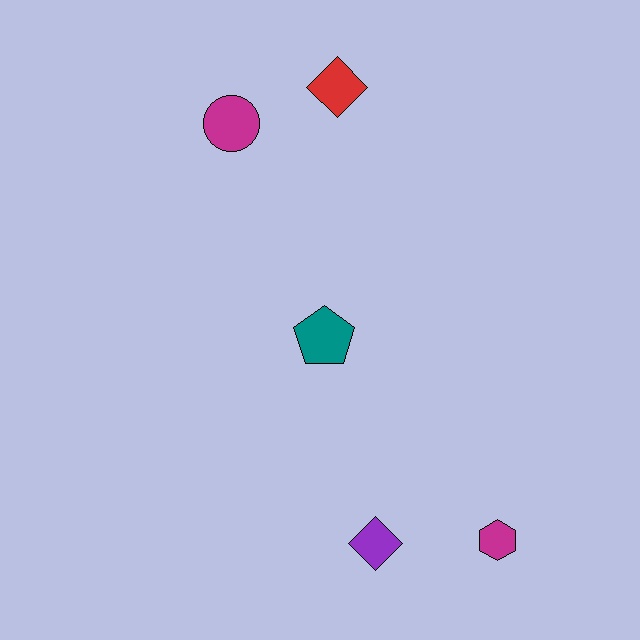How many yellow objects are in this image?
There are no yellow objects.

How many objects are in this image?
There are 5 objects.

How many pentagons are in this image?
There is 1 pentagon.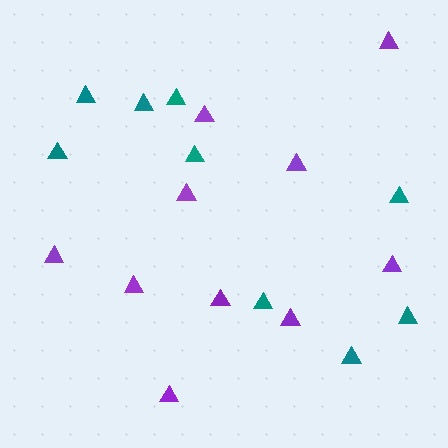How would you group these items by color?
There are 2 groups: one group of purple triangles (10) and one group of teal triangles (9).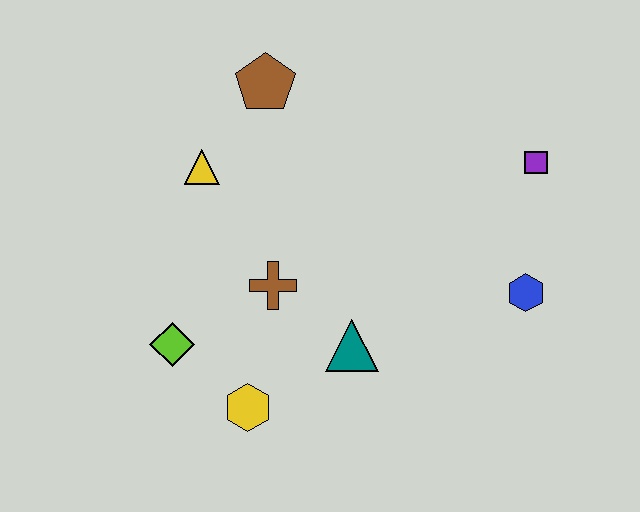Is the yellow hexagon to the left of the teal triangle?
Yes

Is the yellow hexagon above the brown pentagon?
No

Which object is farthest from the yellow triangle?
The blue hexagon is farthest from the yellow triangle.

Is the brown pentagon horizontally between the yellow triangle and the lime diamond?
No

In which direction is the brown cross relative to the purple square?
The brown cross is to the left of the purple square.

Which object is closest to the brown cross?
The teal triangle is closest to the brown cross.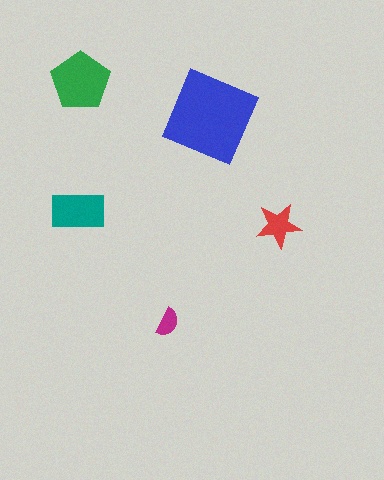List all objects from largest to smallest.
The blue diamond, the green pentagon, the teal rectangle, the red star, the magenta semicircle.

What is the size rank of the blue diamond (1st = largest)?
1st.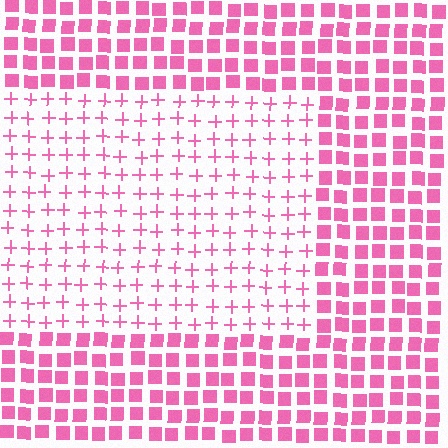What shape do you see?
I see a rectangle.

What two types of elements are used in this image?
The image uses plus signs inside the rectangle region and squares outside it.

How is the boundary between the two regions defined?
The boundary is defined by a change in element shape: plus signs inside vs. squares outside. All elements share the same color and spacing.